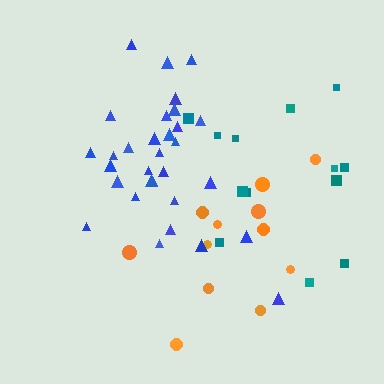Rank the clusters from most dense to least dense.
blue, teal, orange.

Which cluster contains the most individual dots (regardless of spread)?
Blue (31).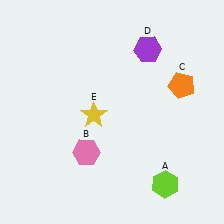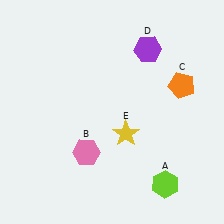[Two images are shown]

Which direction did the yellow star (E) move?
The yellow star (E) moved right.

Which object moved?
The yellow star (E) moved right.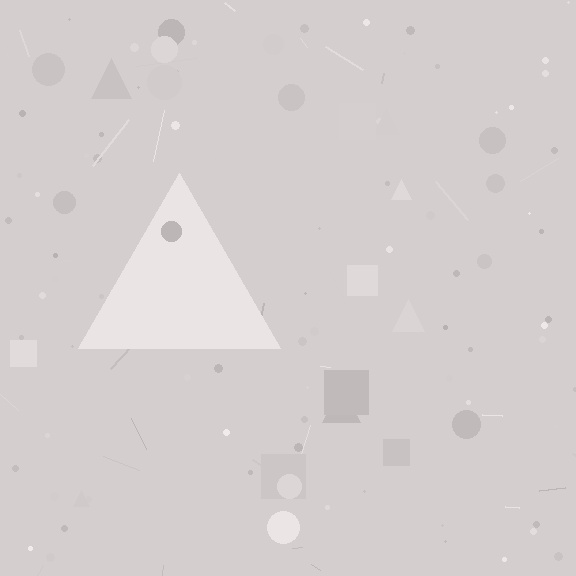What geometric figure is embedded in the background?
A triangle is embedded in the background.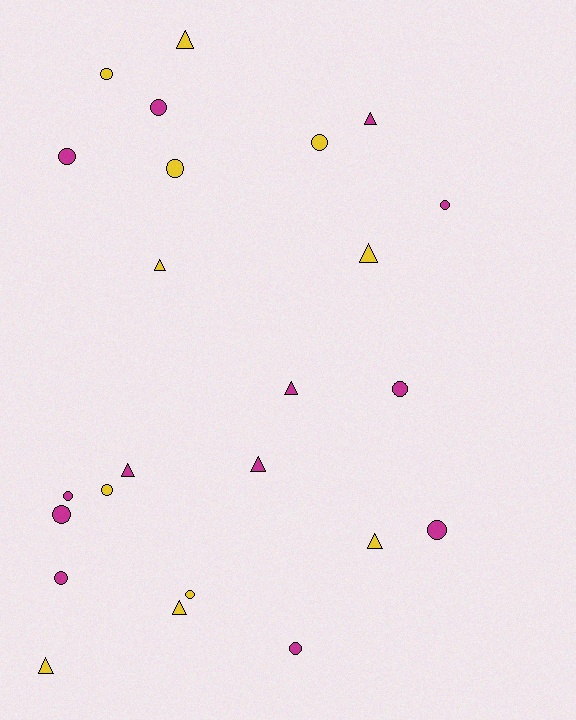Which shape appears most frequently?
Circle, with 14 objects.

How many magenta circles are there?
There are 9 magenta circles.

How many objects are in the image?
There are 24 objects.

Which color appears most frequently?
Magenta, with 13 objects.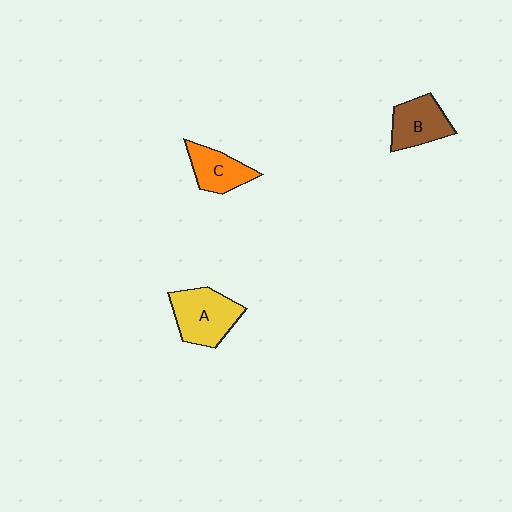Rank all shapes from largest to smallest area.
From largest to smallest: A (yellow), B (brown), C (orange).